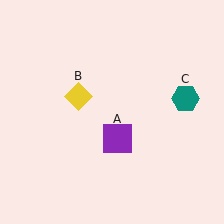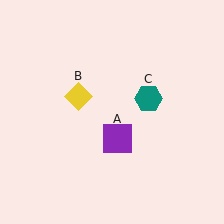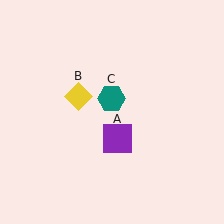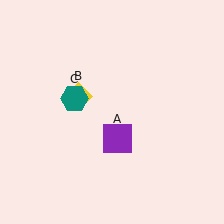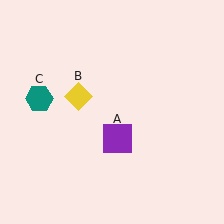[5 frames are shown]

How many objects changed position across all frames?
1 object changed position: teal hexagon (object C).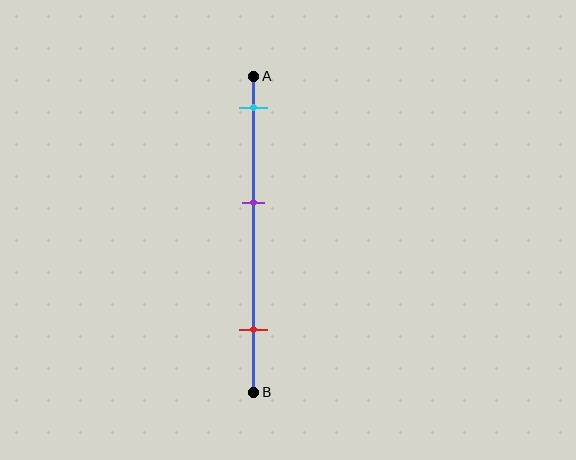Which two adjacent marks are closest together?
The cyan and purple marks are the closest adjacent pair.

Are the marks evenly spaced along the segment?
Yes, the marks are approximately evenly spaced.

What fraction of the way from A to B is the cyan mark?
The cyan mark is approximately 10% (0.1) of the way from A to B.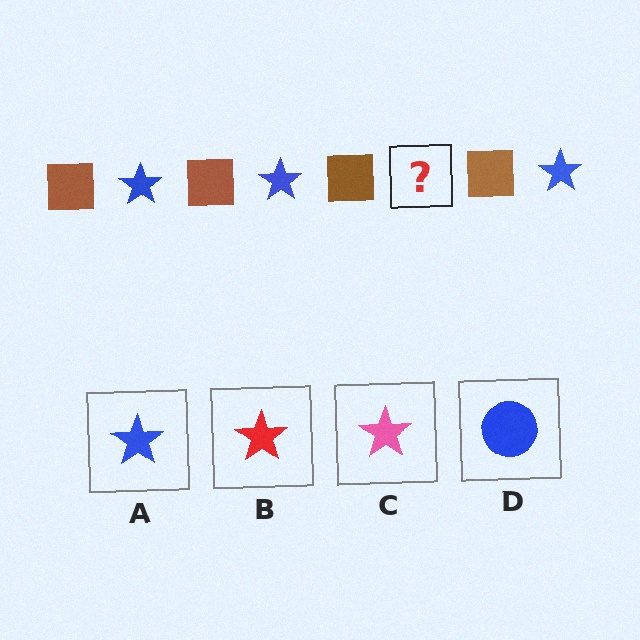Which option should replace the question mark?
Option A.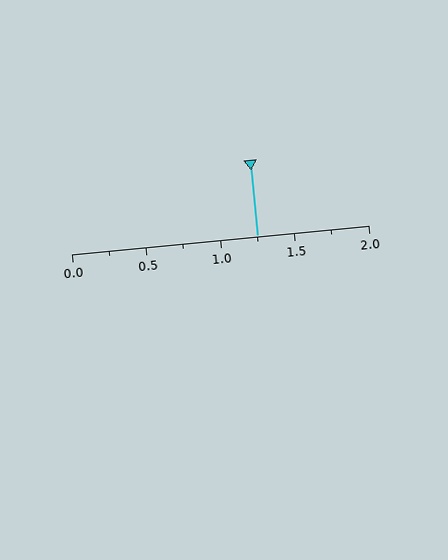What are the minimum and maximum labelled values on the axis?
The axis runs from 0.0 to 2.0.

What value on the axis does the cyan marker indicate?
The marker indicates approximately 1.25.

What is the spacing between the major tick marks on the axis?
The major ticks are spaced 0.5 apart.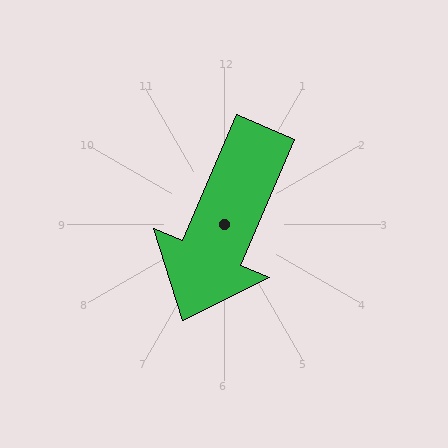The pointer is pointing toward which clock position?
Roughly 7 o'clock.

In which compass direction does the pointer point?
Southwest.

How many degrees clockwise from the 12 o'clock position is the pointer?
Approximately 203 degrees.